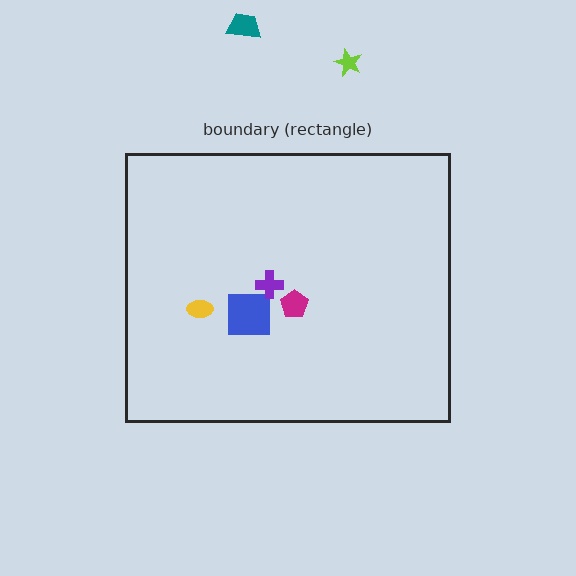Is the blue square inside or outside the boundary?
Inside.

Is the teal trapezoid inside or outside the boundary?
Outside.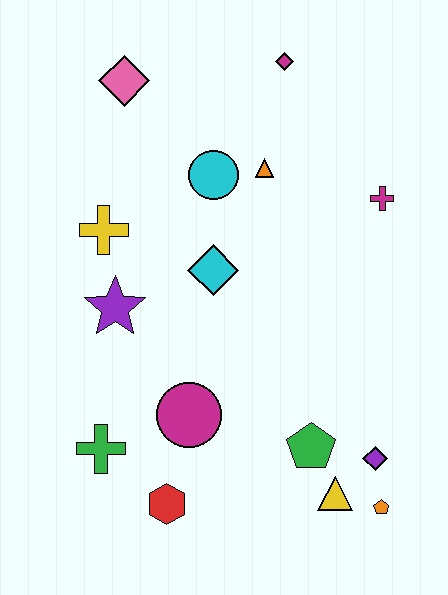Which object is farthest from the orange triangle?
The orange pentagon is farthest from the orange triangle.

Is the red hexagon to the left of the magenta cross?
Yes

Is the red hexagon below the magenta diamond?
Yes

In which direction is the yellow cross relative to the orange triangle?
The yellow cross is to the left of the orange triangle.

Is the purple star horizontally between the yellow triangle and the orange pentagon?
No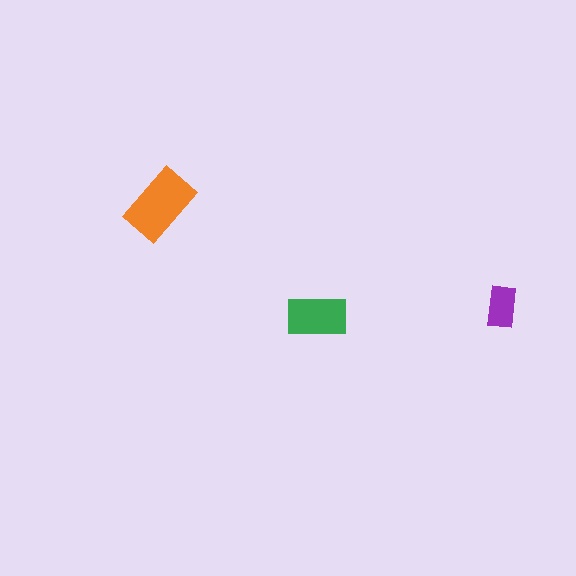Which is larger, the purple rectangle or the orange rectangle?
The orange one.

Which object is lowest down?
The green rectangle is bottommost.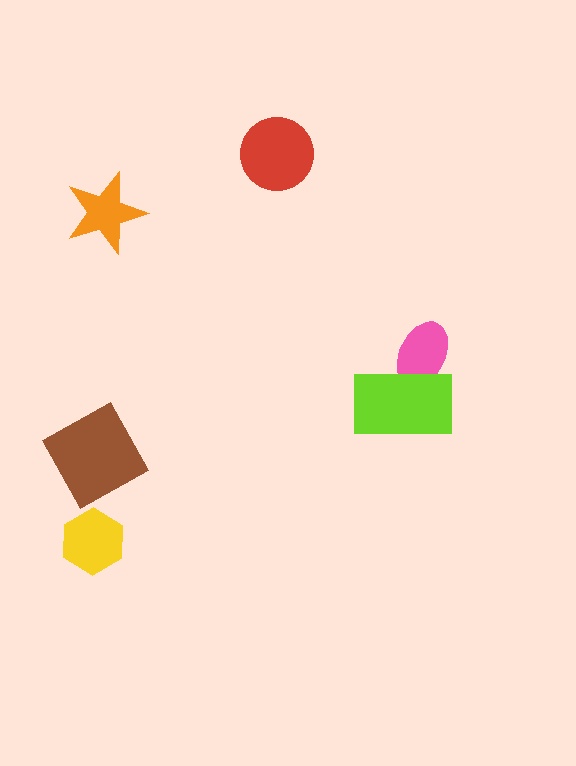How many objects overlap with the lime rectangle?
1 object overlaps with the lime rectangle.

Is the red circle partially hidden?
No, no other shape covers it.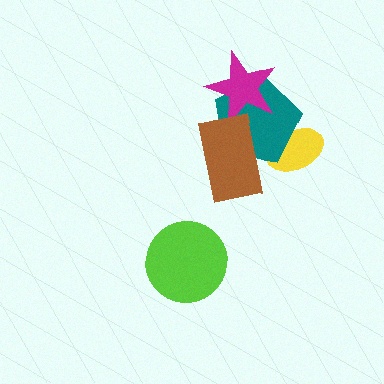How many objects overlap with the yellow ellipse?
1 object overlaps with the yellow ellipse.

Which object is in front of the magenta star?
The brown rectangle is in front of the magenta star.